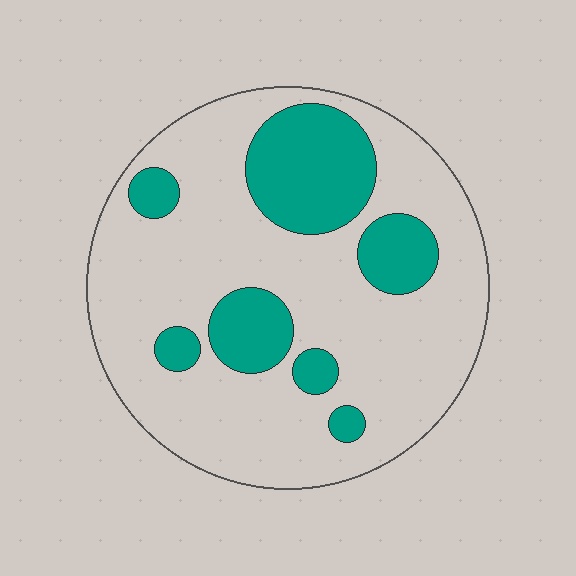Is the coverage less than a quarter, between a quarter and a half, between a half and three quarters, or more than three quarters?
Less than a quarter.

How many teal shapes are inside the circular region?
7.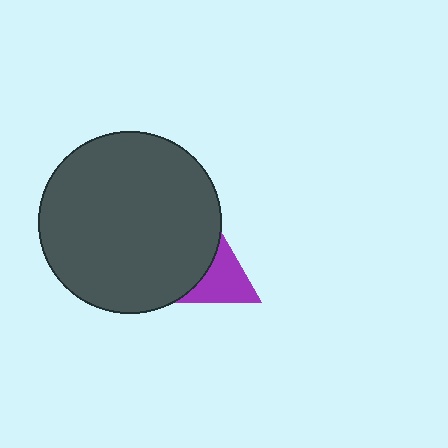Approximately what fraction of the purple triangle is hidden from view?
Roughly 68% of the purple triangle is hidden behind the dark gray circle.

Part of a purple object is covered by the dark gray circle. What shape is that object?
It is a triangle.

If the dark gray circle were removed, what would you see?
You would see the complete purple triangle.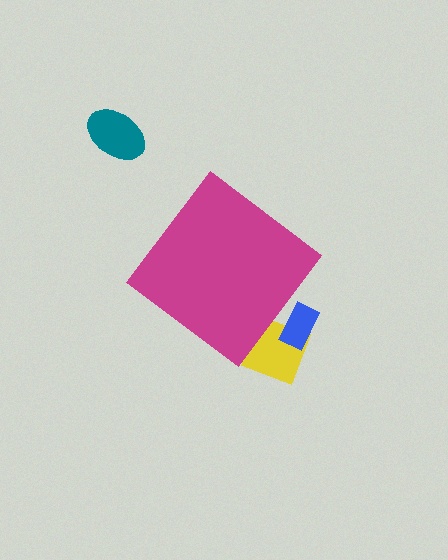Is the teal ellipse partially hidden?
No, the teal ellipse is fully visible.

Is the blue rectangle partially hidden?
Yes, the blue rectangle is partially hidden behind the magenta diamond.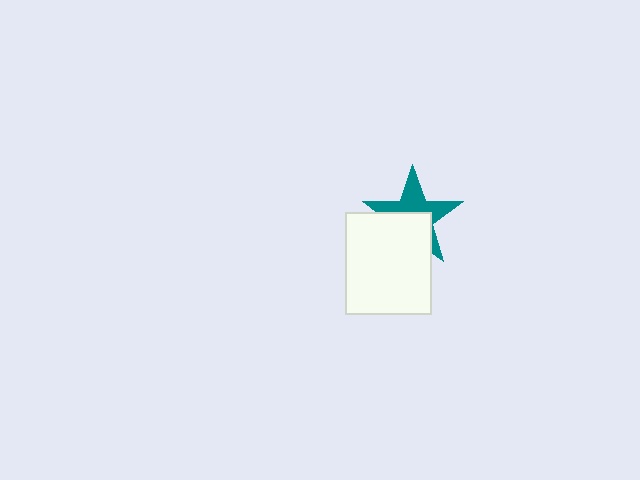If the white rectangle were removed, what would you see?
You would see the complete teal star.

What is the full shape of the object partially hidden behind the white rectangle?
The partially hidden object is a teal star.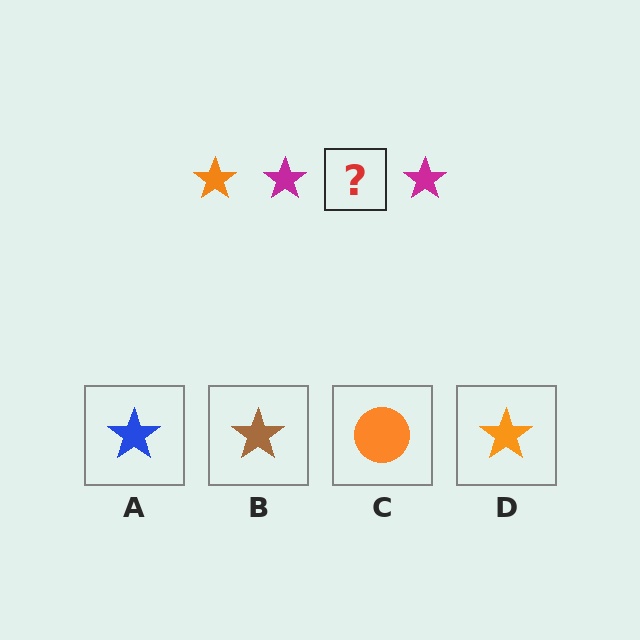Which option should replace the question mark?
Option D.